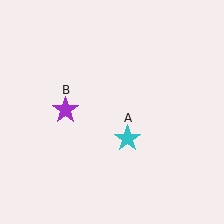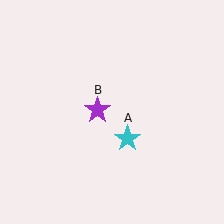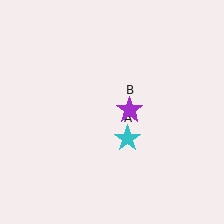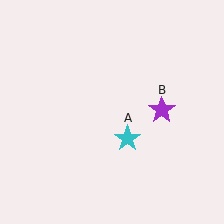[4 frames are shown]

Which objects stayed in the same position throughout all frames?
Cyan star (object A) remained stationary.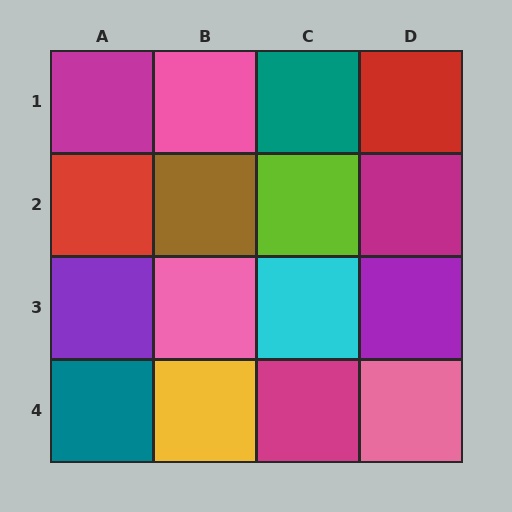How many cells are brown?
1 cell is brown.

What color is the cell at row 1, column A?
Magenta.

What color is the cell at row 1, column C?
Teal.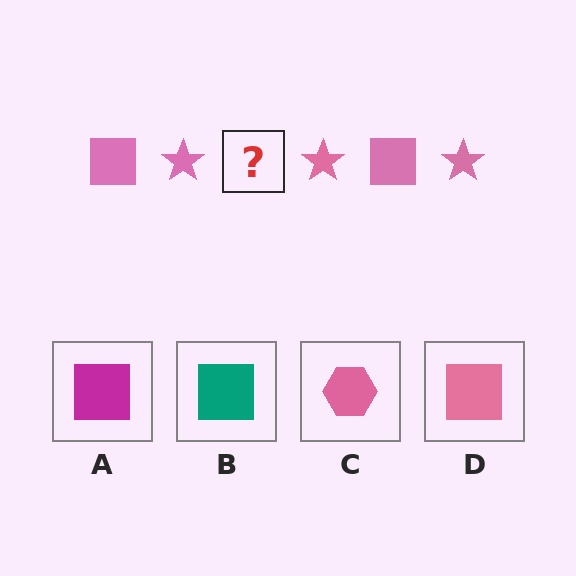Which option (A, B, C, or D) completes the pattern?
D.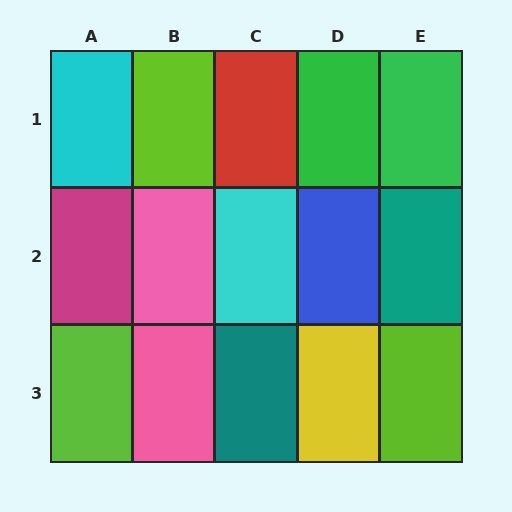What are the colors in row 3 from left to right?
Lime, pink, teal, yellow, lime.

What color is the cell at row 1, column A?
Cyan.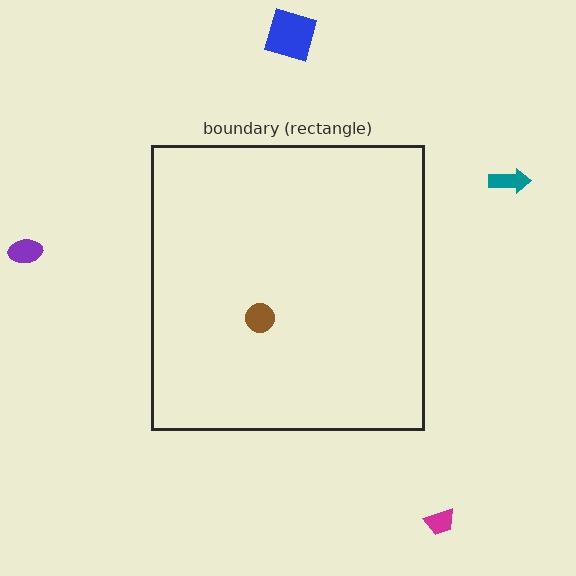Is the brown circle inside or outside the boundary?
Inside.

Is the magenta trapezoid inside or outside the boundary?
Outside.